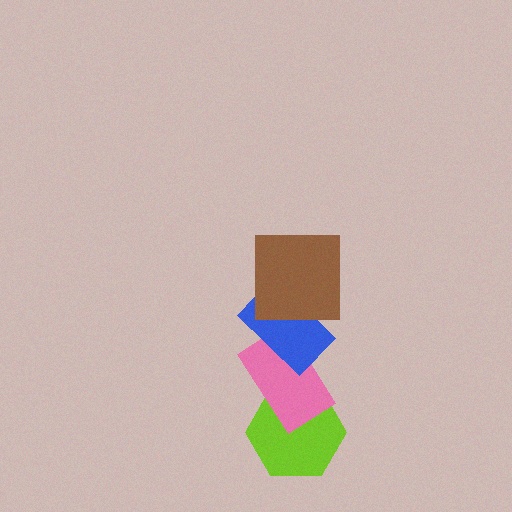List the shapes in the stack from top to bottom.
From top to bottom: the brown square, the blue rectangle, the pink rectangle, the lime hexagon.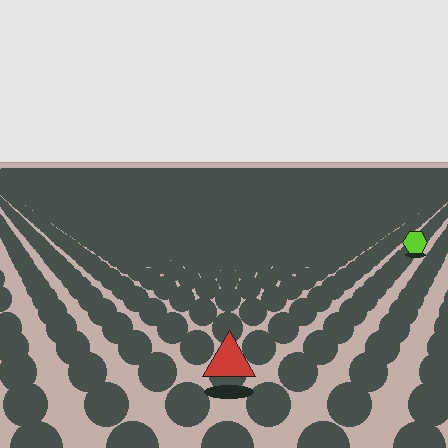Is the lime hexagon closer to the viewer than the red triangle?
No. The red triangle is closer — you can tell from the texture gradient: the ground texture is coarser near it.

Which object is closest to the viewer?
The red triangle is closest. The texture marks near it are larger and more spread out.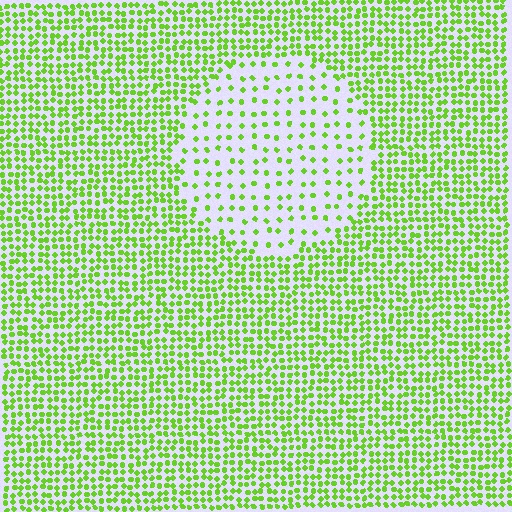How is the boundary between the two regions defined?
The boundary is defined by a change in element density (approximately 2.7x ratio). All elements are the same color, size, and shape.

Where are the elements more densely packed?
The elements are more densely packed outside the circle boundary.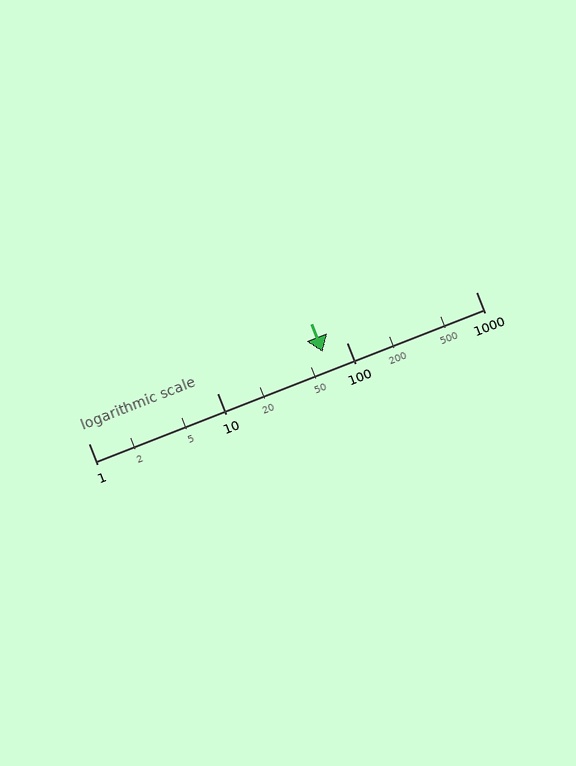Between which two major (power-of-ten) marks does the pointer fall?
The pointer is between 10 and 100.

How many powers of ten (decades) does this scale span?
The scale spans 3 decades, from 1 to 1000.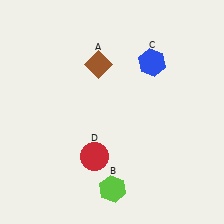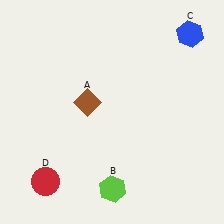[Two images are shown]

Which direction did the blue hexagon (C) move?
The blue hexagon (C) moved right.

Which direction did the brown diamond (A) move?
The brown diamond (A) moved down.